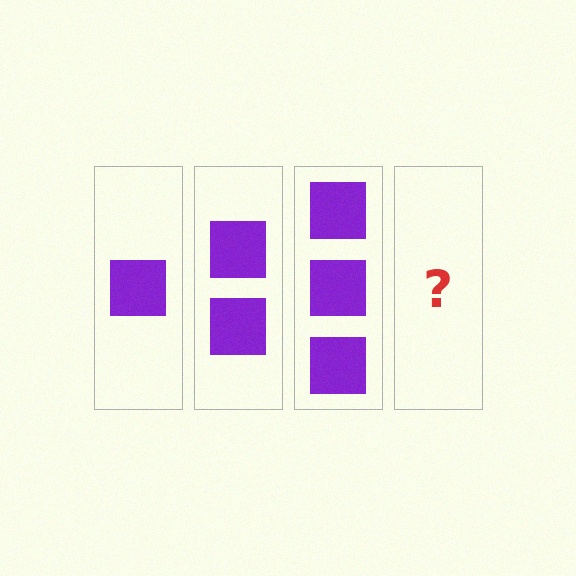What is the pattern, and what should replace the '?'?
The pattern is that each step adds one more square. The '?' should be 4 squares.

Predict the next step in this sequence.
The next step is 4 squares.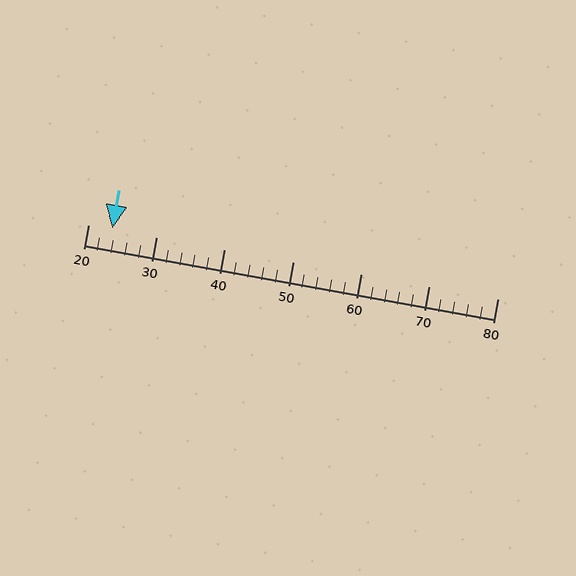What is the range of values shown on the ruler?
The ruler shows values from 20 to 80.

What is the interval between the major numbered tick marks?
The major tick marks are spaced 10 units apart.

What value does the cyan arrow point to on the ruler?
The cyan arrow points to approximately 24.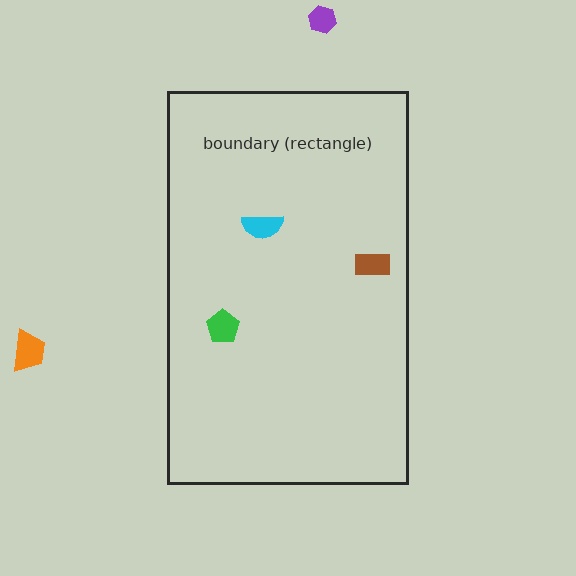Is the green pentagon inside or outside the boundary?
Inside.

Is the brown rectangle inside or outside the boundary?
Inside.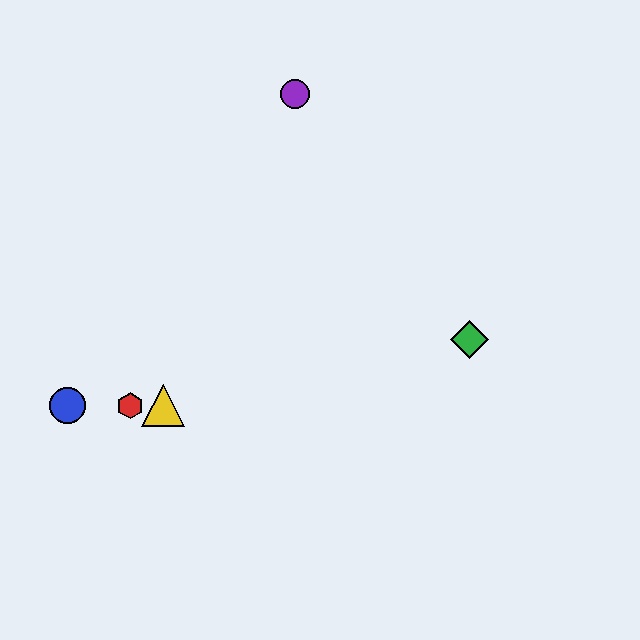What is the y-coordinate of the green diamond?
The green diamond is at y≈340.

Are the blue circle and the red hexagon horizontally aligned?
Yes, both are at y≈406.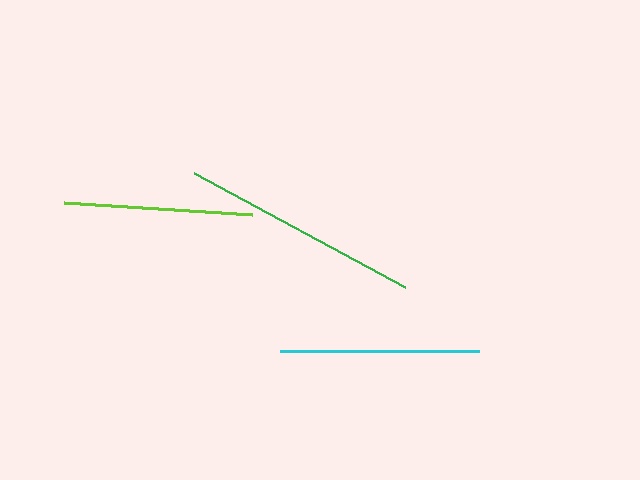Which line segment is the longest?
The green line is the longest at approximately 240 pixels.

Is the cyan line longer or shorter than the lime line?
The cyan line is longer than the lime line.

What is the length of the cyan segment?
The cyan segment is approximately 200 pixels long.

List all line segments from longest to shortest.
From longest to shortest: green, cyan, lime.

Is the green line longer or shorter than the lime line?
The green line is longer than the lime line.